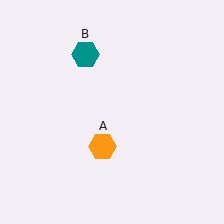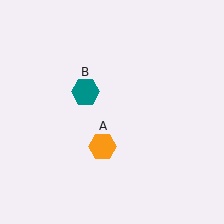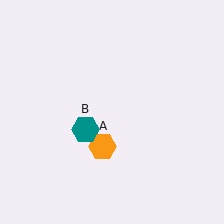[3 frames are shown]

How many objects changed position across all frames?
1 object changed position: teal hexagon (object B).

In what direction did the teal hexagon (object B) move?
The teal hexagon (object B) moved down.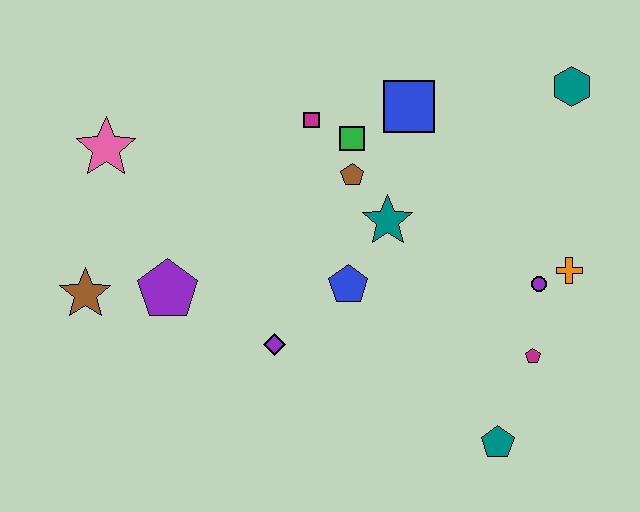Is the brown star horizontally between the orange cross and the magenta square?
No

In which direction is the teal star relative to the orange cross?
The teal star is to the left of the orange cross.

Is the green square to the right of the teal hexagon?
No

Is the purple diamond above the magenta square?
No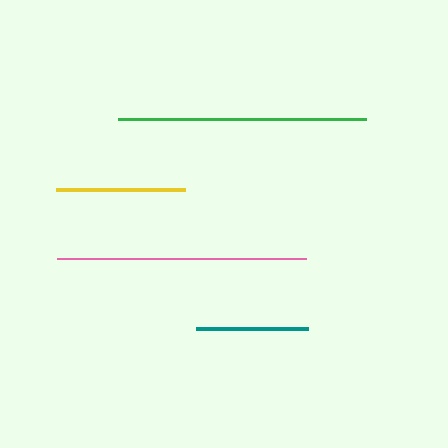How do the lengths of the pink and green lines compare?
The pink and green lines are approximately the same length.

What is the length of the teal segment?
The teal segment is approximately 113 pixels long.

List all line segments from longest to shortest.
From longest to shortest: pink, green, yellow, teal.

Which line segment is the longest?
The pink line is the longest at approximately 249 pixels.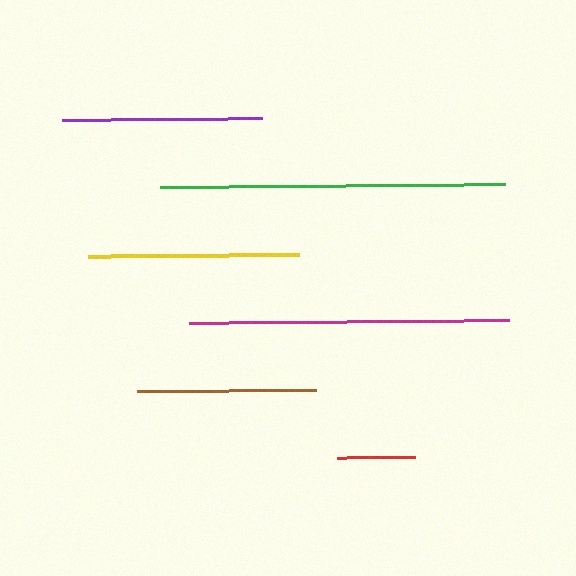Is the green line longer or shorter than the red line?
The green line is longer than the red line.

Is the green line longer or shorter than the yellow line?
The green line is longer than the yellow line.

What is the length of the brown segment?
The brown segment is approximately 179 pixels long.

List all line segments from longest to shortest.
From longest to shortest: green, magenta, yellow, purple, brown, red.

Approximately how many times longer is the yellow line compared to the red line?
The yellow line is approximately 2.7 times the length of the red line.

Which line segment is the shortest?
The red line is the shortest at approximately 79 pixels.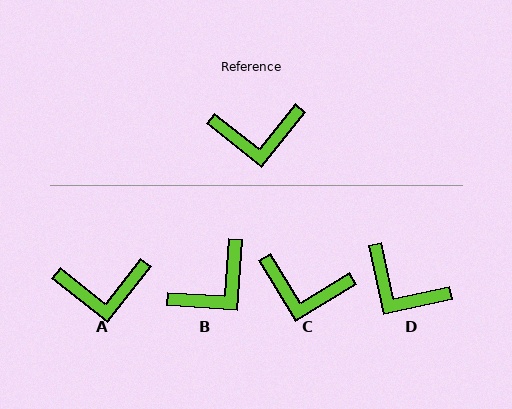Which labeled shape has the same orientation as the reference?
A.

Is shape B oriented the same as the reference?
No, it is off by about 35 degrees.